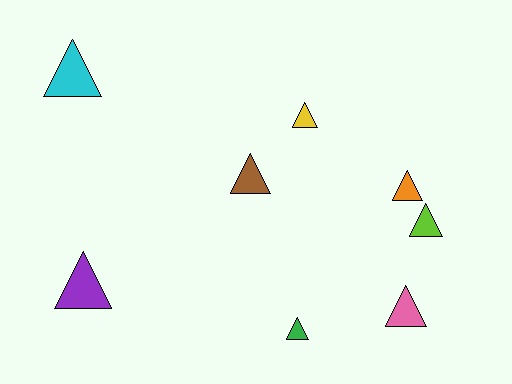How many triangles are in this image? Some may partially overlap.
There are 8 triangles.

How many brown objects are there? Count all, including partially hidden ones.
There is 1 brown object.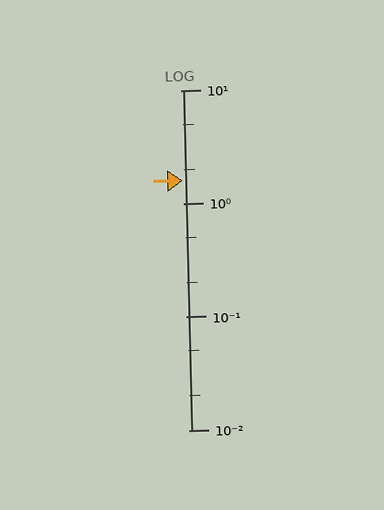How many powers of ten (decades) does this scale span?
The scale spans 3 decades, from 0.01 to 10.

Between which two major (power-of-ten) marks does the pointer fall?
The pointer is between 1 and 10.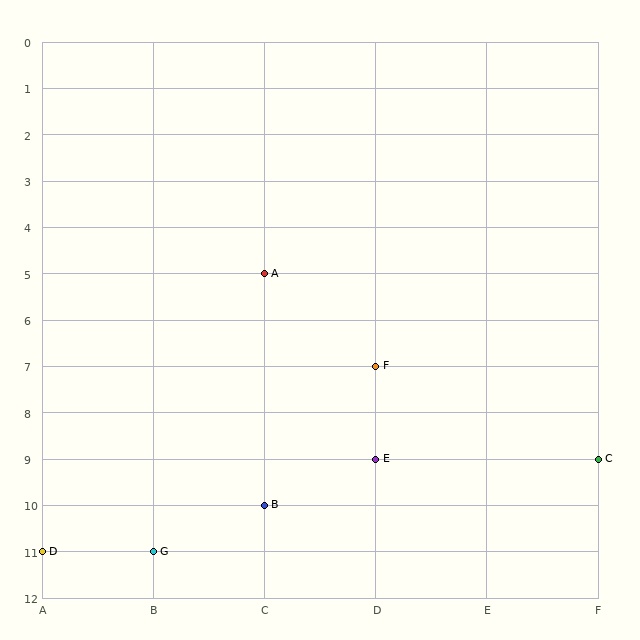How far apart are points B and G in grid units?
Points B and G are 1 column and 1 row apart (about 1.4 grid units diagonally).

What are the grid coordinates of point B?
Point B is at grid coordinates (C, 10).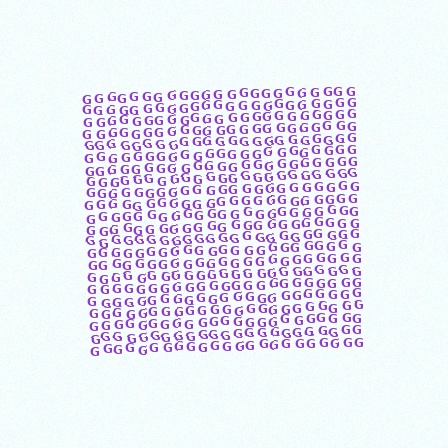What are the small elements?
The small elements are letter G's.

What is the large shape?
The large shape is a square.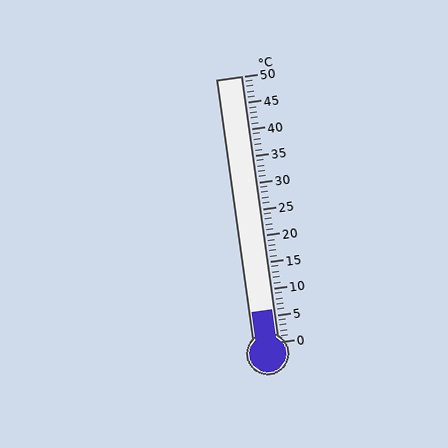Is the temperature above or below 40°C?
The temperature is below 40°C.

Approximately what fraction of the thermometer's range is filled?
The thermometer is filled to approximately 10% of its range.